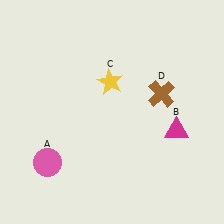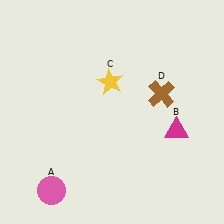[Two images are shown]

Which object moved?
The pink circle (A) moved down.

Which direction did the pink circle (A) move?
The pink circle (A) moved down.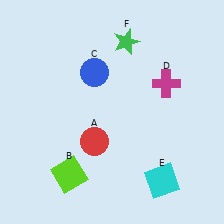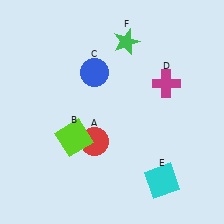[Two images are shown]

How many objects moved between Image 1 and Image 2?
1 object moved between the two images.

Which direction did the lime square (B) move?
The lime square (B) moved up.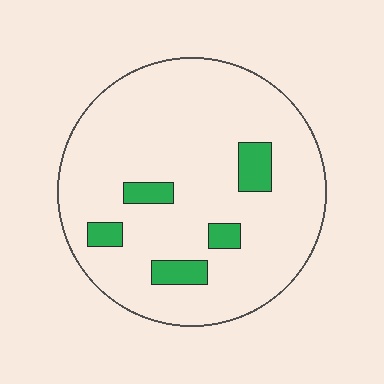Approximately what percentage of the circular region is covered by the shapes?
Approximately 10%.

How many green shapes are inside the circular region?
5.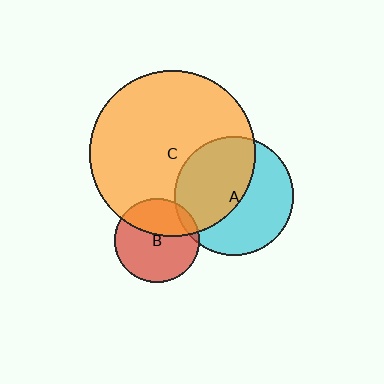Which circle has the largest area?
Circle C (orange).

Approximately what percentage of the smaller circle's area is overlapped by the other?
Approximately 5%.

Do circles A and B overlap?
Yes.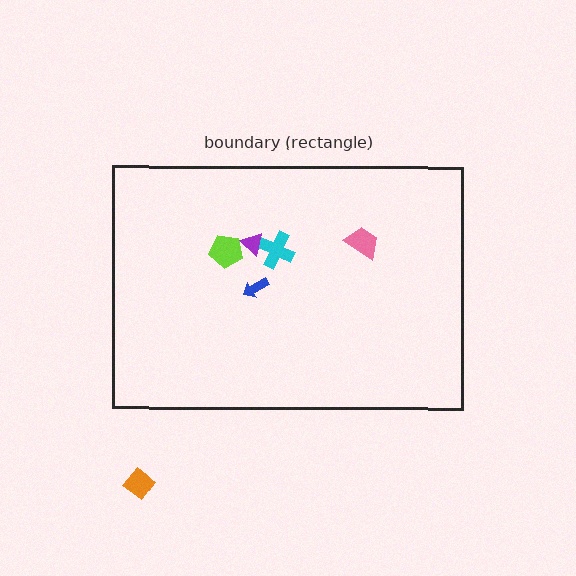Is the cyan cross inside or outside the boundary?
Inside.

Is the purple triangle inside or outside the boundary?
Inside.